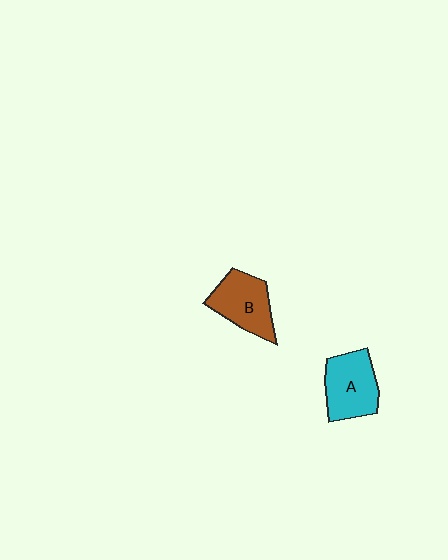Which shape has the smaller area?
Shape B (brown).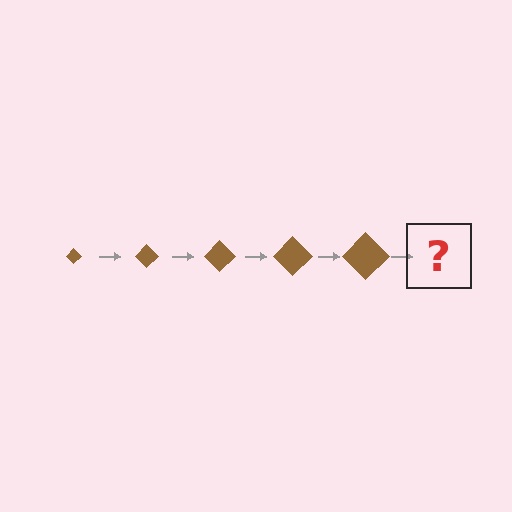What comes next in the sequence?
The next element should be a brown diamond, larger than the previous one.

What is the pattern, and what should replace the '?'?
The pattern is that the diamond gets progressively larger each step. The '?' should be a brown diamond, larger than the previous one.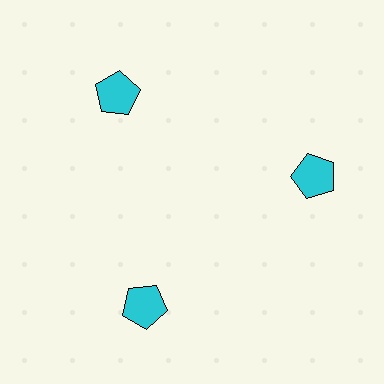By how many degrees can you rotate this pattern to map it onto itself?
The pattern maps onto itself every 120 degrees of rotation.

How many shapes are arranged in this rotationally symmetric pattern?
There are 3 shapes, arranged in 3 groups of 1.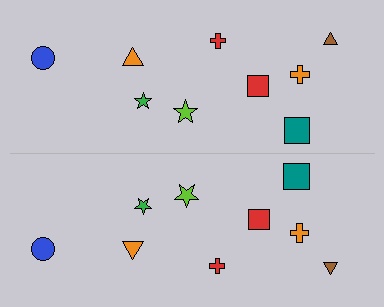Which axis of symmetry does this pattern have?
The pattern has a horizontal axis of symmetry running through the center of the image.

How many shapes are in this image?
There are 18 shapes in this image.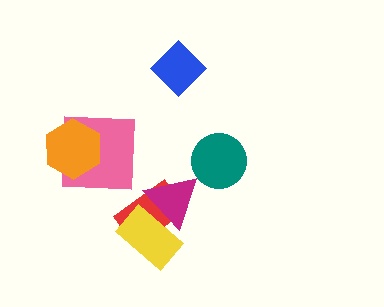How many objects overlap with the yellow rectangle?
2 objects overlap with the yellow rectangle.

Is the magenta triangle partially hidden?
No, no other shape covers it.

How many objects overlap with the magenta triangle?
2 objects overlap with the magenta triangle.